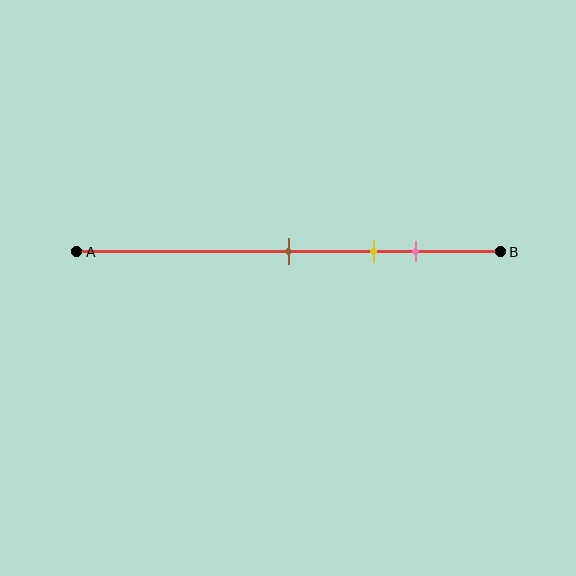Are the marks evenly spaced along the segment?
Yes, the marks are approximately evenly spaced.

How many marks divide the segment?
There are 3 marks dividing the segment.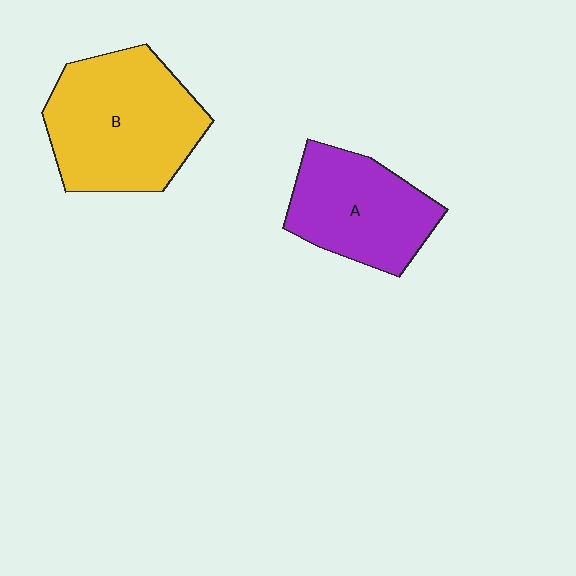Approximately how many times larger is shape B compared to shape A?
Approximately 1.4 times.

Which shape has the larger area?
Shape B (yellow).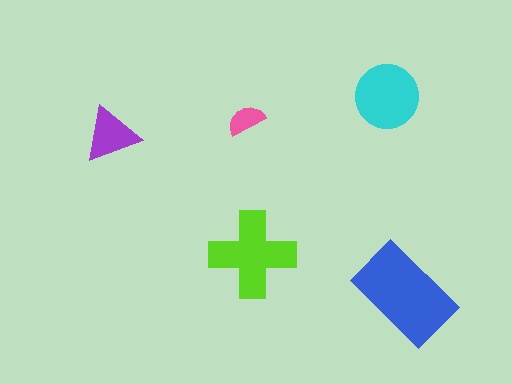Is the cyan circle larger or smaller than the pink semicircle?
Larger.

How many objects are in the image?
There are 5 objects in the image.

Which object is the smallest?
The pink semicircle.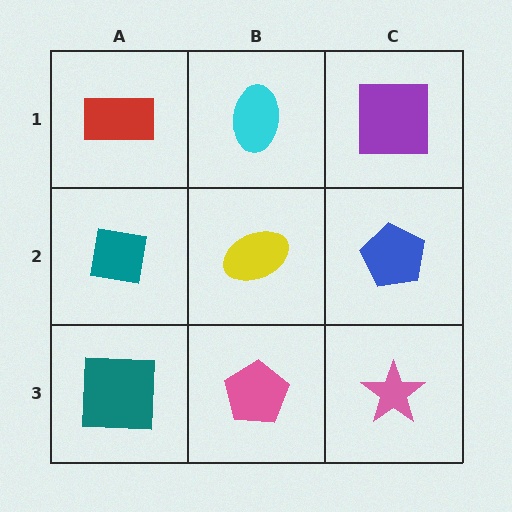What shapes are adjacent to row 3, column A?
A teal square (row 2, column A), a pink pentagon (row 3, column B).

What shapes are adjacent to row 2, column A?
A red rectangle (row 1, column A), a teal square (row 3, column A), a yellow ellipse (row 2, column B).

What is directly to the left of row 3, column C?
A pink pentagon.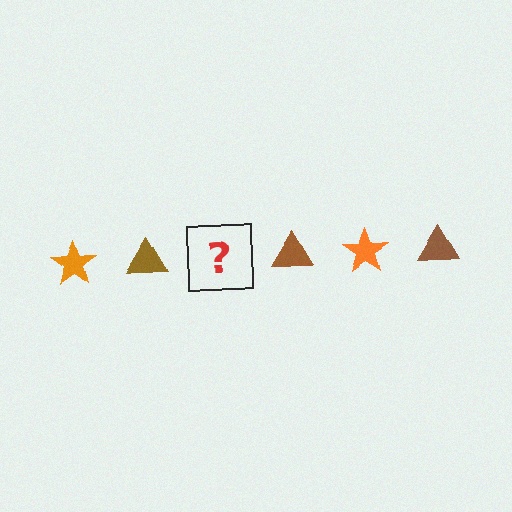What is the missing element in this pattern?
The missing element is an orange star.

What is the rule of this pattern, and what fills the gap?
The rule is that the pattern alternates between orange star and brown triangle. The gap should be filled with an orange star.